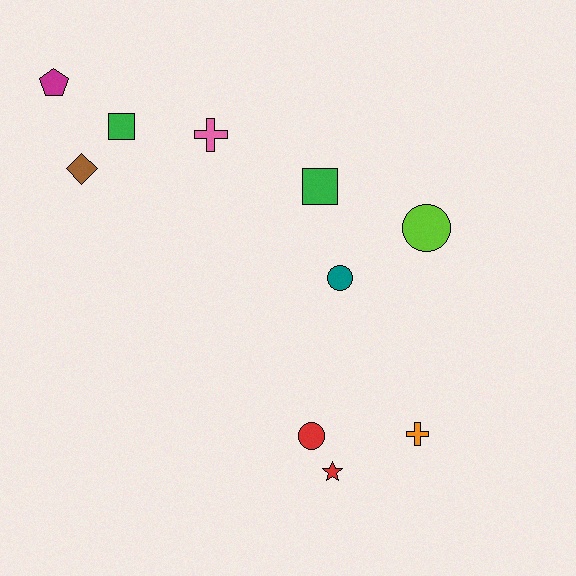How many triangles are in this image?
There are no triangles.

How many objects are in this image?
There are 10 objects.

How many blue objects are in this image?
There are no blue objects.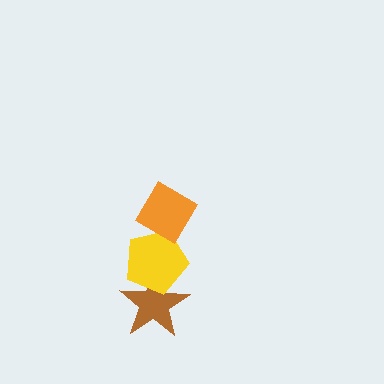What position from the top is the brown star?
The brown star is 3rd from the top.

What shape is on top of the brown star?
The yellow pentagon is on top of the brown star.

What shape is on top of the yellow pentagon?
The orange diamond is on top of the yellow pentagon.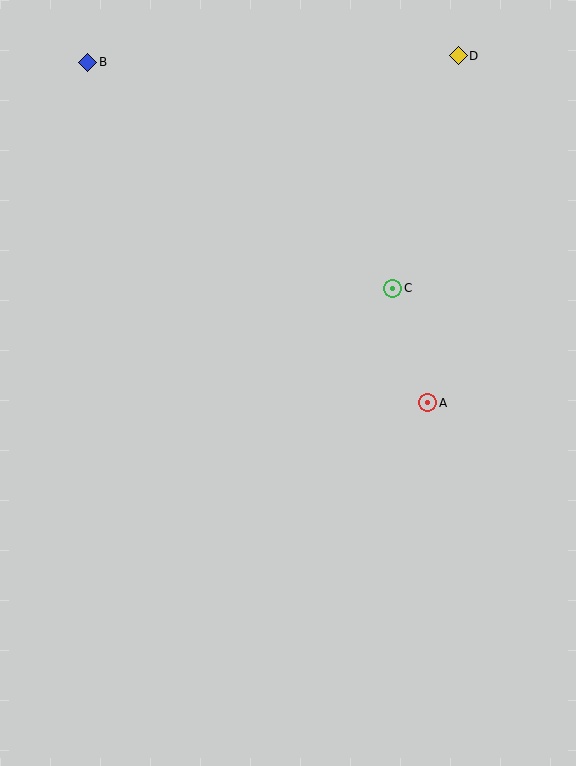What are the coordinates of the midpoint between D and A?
The midpoint between D and A is at (443, 229).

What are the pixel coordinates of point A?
Point A is at (428, 403).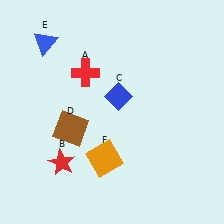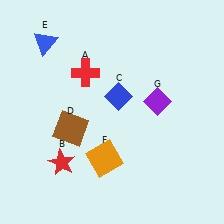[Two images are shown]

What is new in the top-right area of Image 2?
A purple diamond (G) was added in the top-right area of Image 2.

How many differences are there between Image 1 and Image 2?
There is 1 difference between the two images.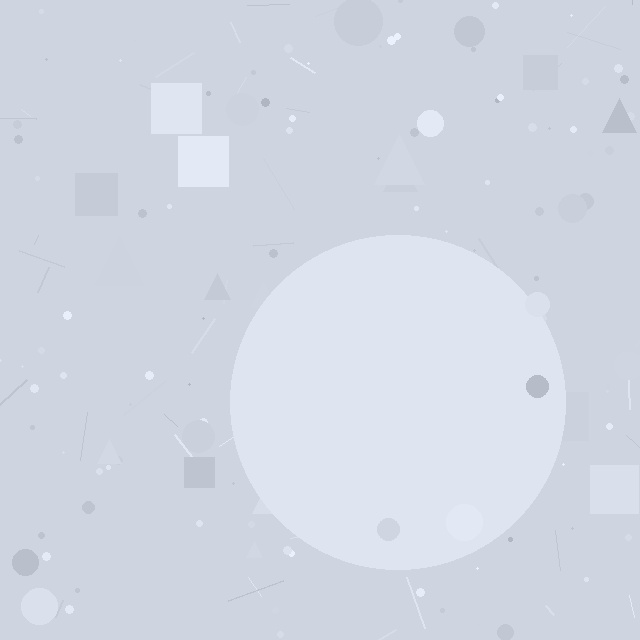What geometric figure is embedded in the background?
A circle is embedded in the background.